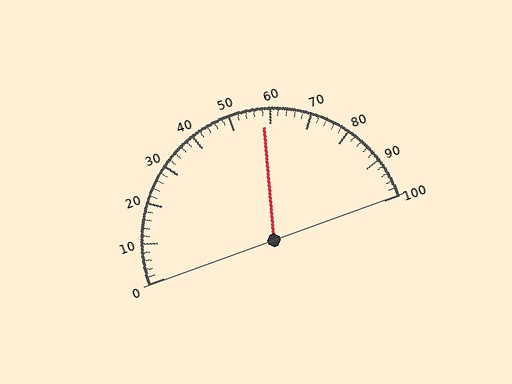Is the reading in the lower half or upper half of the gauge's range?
The reading is in the upper half of the range (0 to 100).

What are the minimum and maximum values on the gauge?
The gauge ranges from 0 to 100.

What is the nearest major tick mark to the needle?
The nearest major tick mark is 60.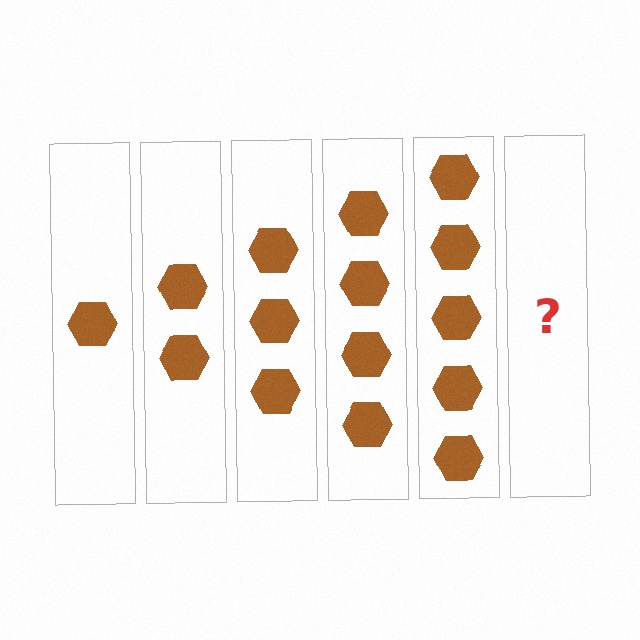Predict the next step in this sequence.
The next step is 6 hexagons.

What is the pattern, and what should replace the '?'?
The pattern is that each step adds one more hexagon. The '?' should be 6 hexagons.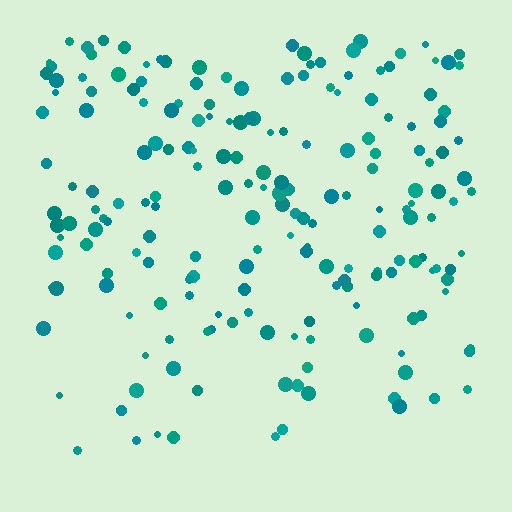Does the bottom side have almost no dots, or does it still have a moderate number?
Still a moderate number, just noticeably fewer than the top.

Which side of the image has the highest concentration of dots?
The top.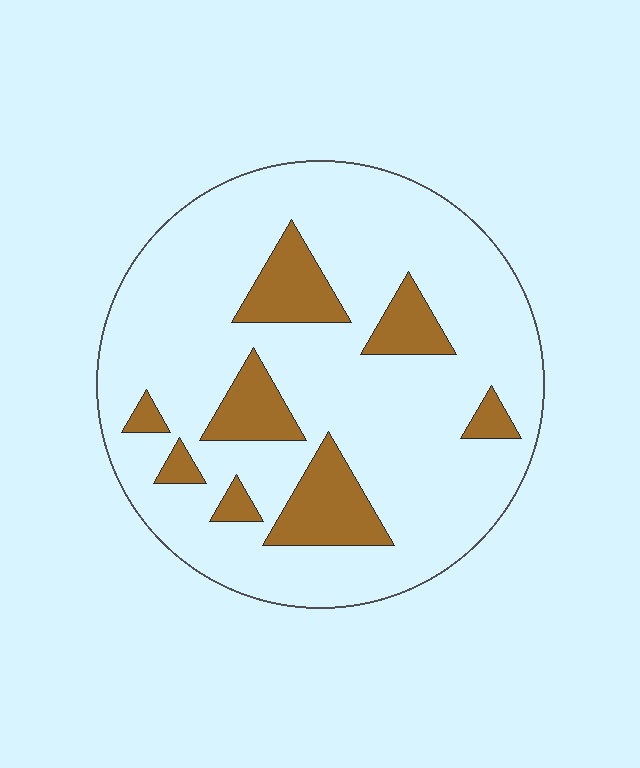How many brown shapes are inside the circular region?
8.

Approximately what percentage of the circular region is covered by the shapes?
Approximately 20%.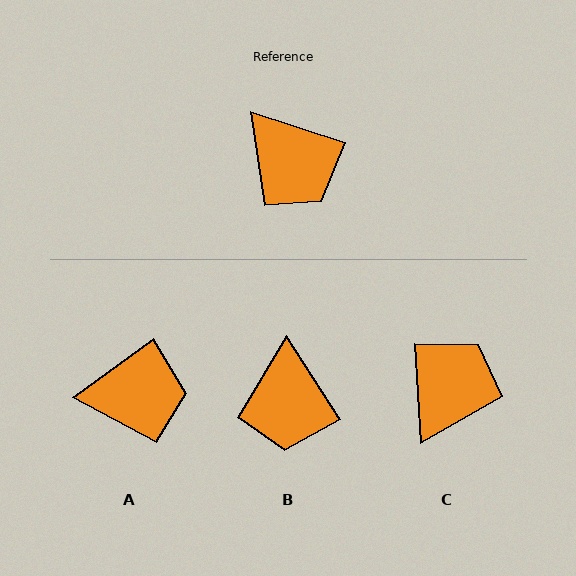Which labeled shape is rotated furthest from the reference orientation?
C, about 111 degrees away.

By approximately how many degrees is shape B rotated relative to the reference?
Approximately 39 degrees clockwise.